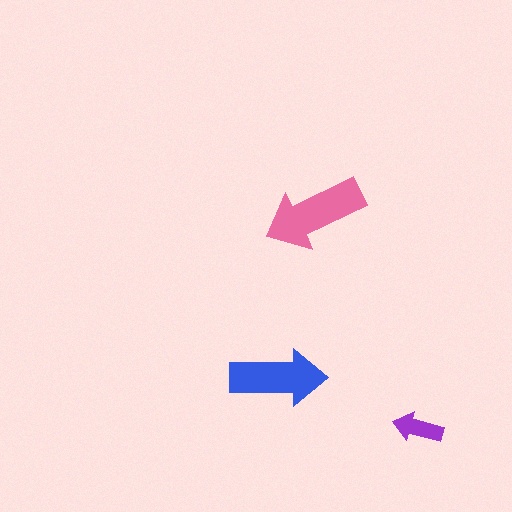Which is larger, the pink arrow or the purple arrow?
The pink one.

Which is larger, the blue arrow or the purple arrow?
The blue one.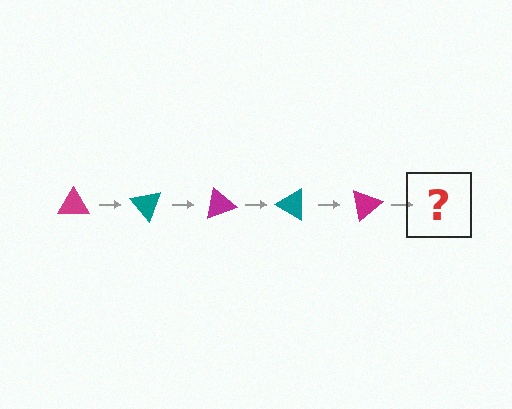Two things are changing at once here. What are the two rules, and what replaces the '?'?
The two rules are that it rotates 50 degrees each step and the color cycles through magenta and teal. The '?' should be a teal triangle, rotated 250 degrees from the start.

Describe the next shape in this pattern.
It should be a teal triangle, rotated 250 degrees from the start.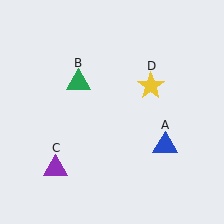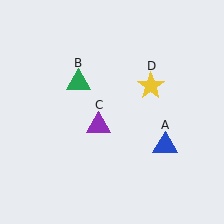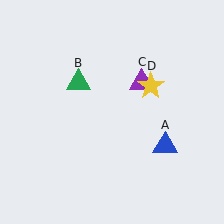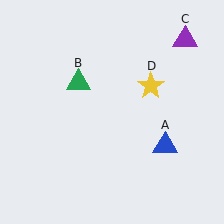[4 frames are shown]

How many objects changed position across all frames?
1 object changed position: purple triangle (object C).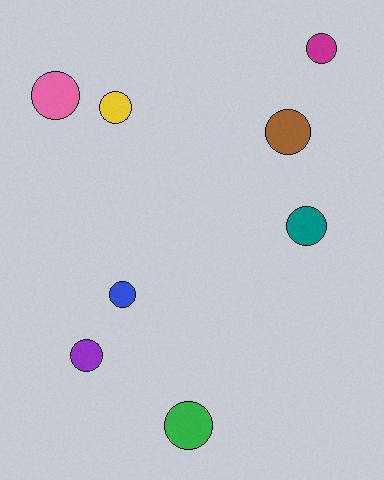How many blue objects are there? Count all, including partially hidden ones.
There is 1 blue object.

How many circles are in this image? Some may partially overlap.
There are 8 circles.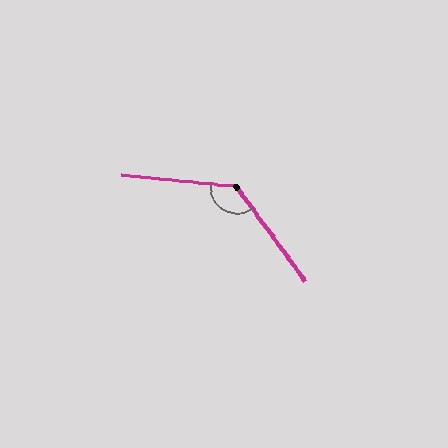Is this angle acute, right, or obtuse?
It is obtuse.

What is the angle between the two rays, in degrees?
Approximately 132 degrees.